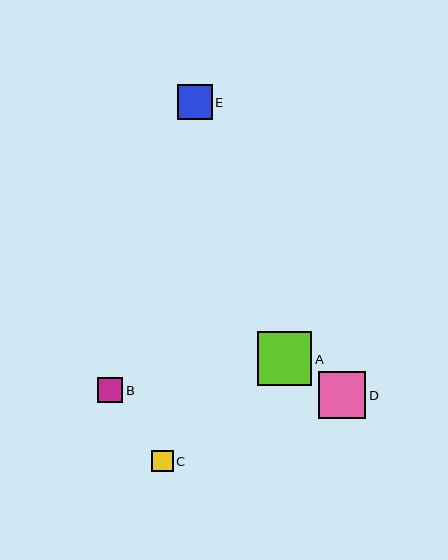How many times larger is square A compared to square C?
Square A is approximately 2.5 times the size of square C.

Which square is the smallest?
Square C is the smallest with a size of approximately 21 pixels.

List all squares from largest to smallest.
From largest to smallest: A, D, E, B, C.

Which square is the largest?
Square A is the largest with a size of approximately 55 pixels.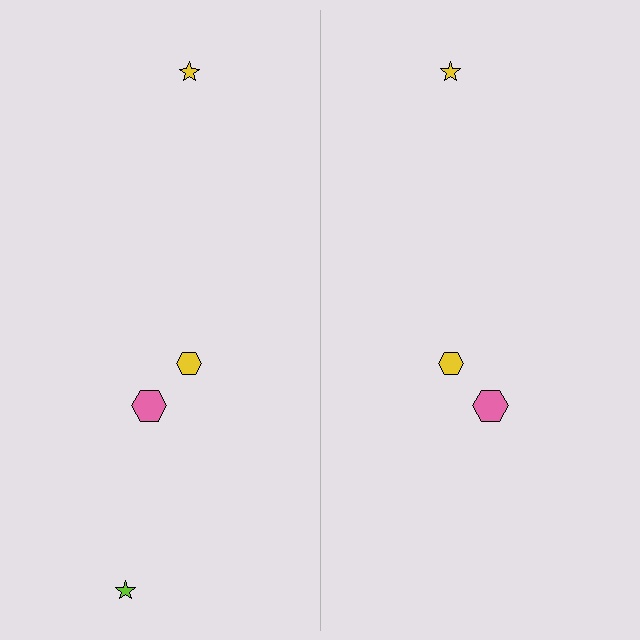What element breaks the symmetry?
A lime star is missing from the right side.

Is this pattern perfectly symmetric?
No, the pattern is not perfectly symmetric. A lime star is missing from the right side.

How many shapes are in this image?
There are 7 shapes in this image.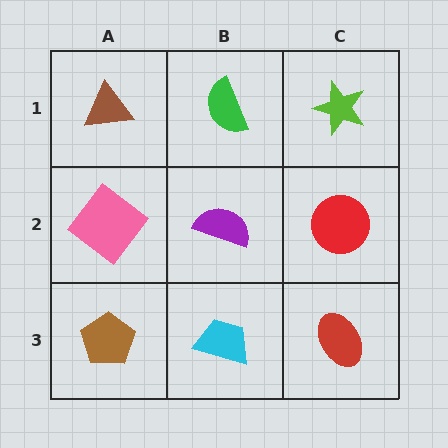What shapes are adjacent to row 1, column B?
A purple semicircle (row 2, column B), a brown triangle (row 1, column A), a lime star (row 1, column C).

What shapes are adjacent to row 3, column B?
A purple semicircle (row 2, column B), a brown pentagon (row 3, column A), a red ellipse (row 3, column C).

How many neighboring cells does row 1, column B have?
3.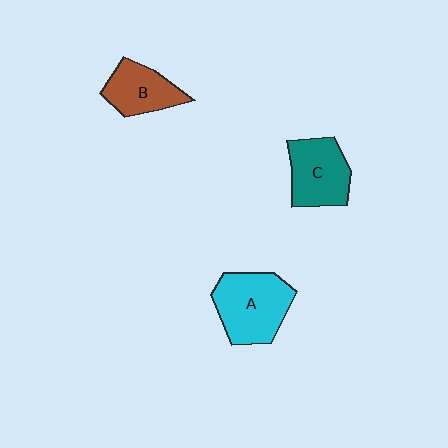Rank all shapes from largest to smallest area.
From largest to smallest: A (cyan), C (teal), B (brown).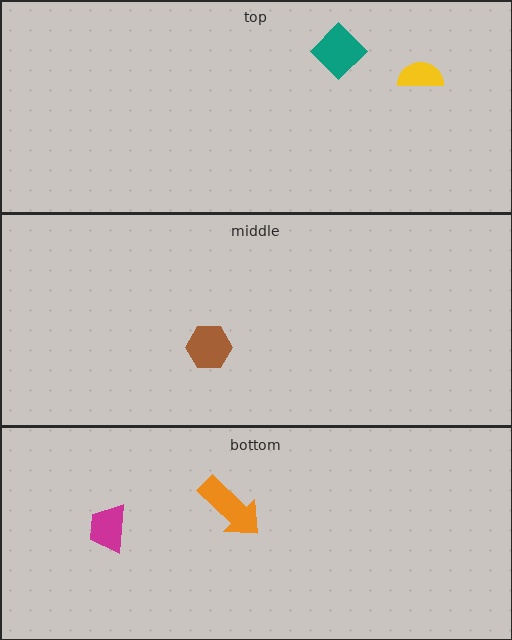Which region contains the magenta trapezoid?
The bottom region.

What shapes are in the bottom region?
The orange arrow, the magenta trapezoid.